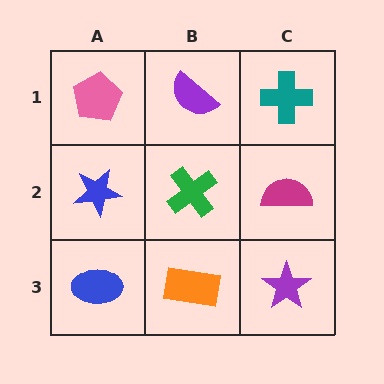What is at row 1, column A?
A pink pentagon.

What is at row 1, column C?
A teal cross.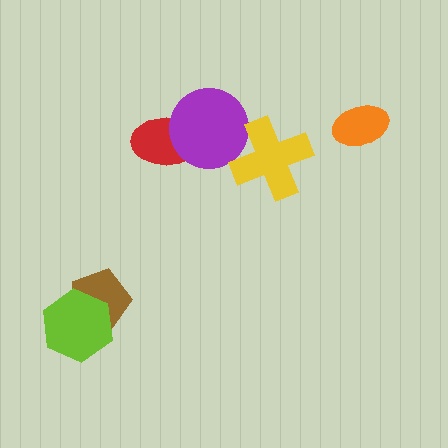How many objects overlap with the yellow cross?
1 object overlaps with the yellow cross.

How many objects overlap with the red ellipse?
1 object overlaps with the red ellipse.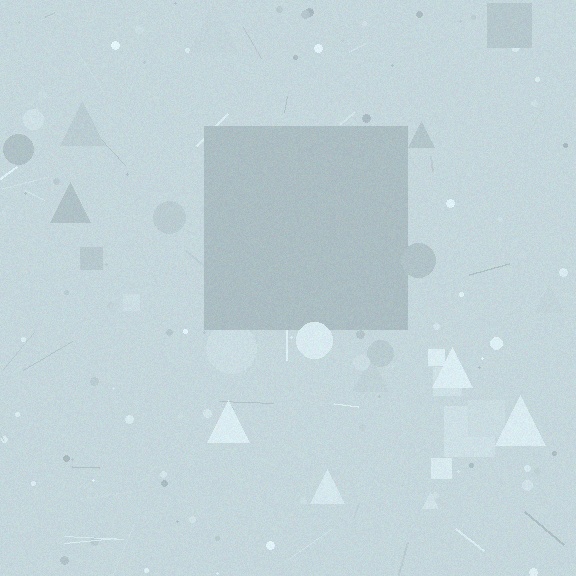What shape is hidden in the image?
A square is hidden in the image.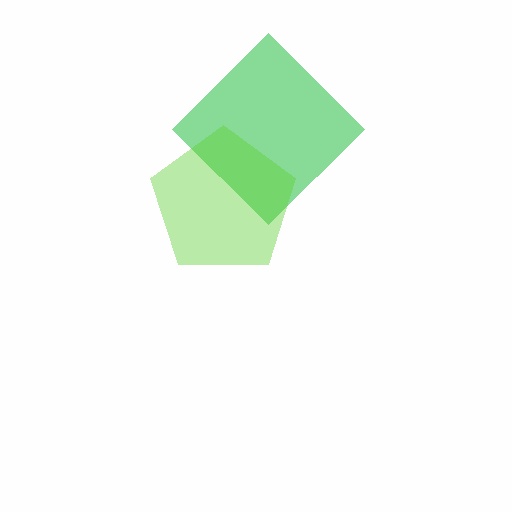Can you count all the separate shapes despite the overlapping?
Yes, there are 2 separate shapes.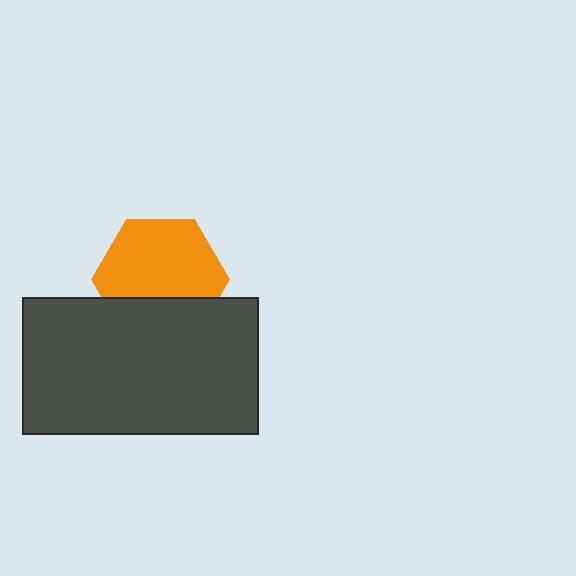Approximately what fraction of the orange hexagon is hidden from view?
Roughly 31% of the orange hexagon is hidden behind the dark gray rectangle.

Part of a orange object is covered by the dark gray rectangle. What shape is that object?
It is a hexagon.